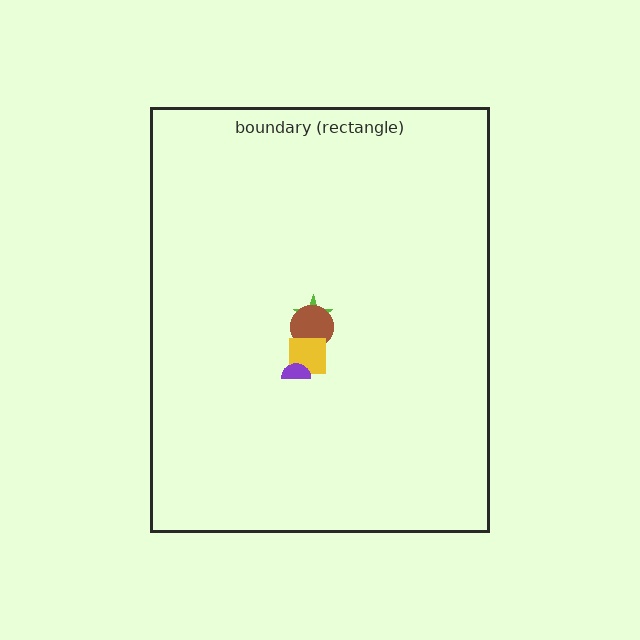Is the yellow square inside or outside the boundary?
Inside.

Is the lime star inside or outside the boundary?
Inside.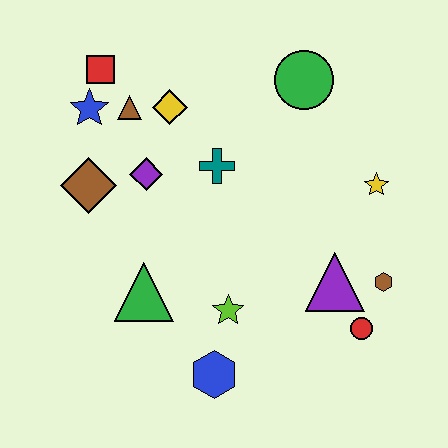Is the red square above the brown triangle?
Yes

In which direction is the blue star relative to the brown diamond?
The blue star is above the brown diamond.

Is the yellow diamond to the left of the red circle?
Yes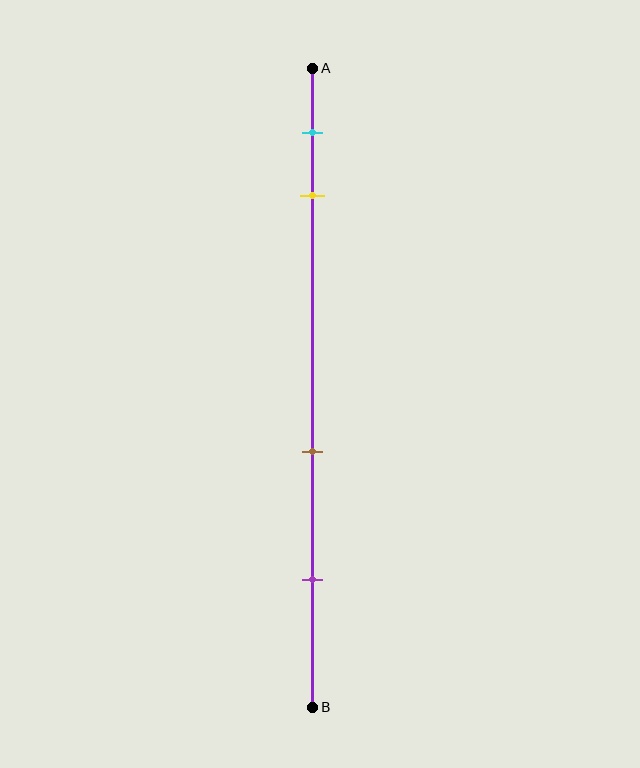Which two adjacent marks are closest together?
The cyan and yellow marks are the closest adjacent pair.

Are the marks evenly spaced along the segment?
No, the marks are not evenly spaced.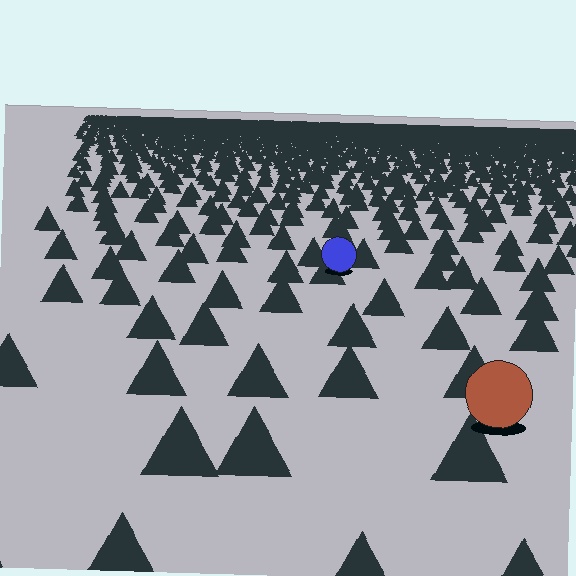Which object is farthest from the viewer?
The blue circle is farthest from the viewer. It appears smaller and the ground texture around it is denser.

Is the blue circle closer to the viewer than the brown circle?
No. The brown circle is closer — you can tell from the texture gradient: the ground texture is coarser near it.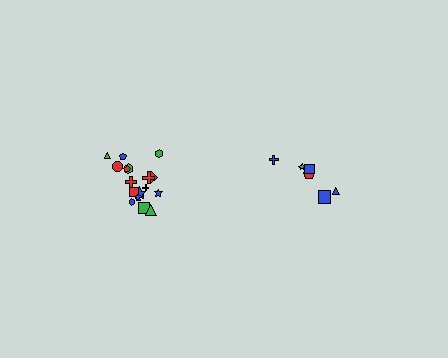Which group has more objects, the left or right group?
The left group.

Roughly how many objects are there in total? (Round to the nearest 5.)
Roughly 25 objects in total.